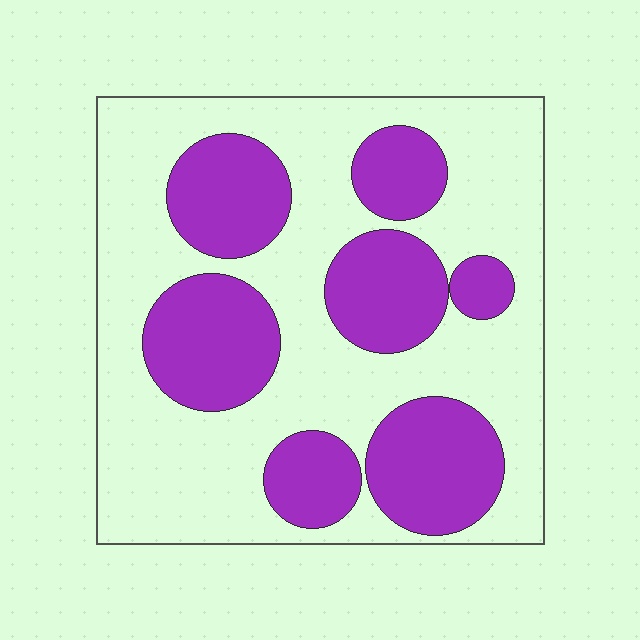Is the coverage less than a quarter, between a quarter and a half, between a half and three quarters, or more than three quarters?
Between a quarter and a half.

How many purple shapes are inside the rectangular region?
7.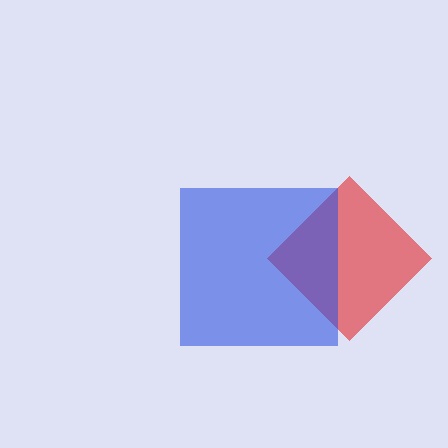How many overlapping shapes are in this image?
There are 2 overlapping shapes in the image.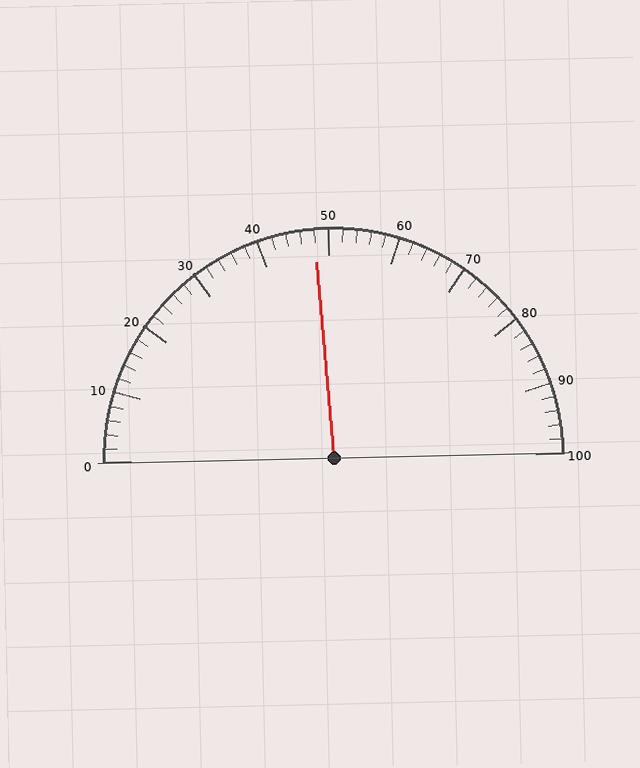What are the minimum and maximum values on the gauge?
The gauge ranges from 0 to 100.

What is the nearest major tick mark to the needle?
The nearest major tick mark is 50.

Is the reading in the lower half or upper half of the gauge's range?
The reading is in the lower half of the range (0 to 100).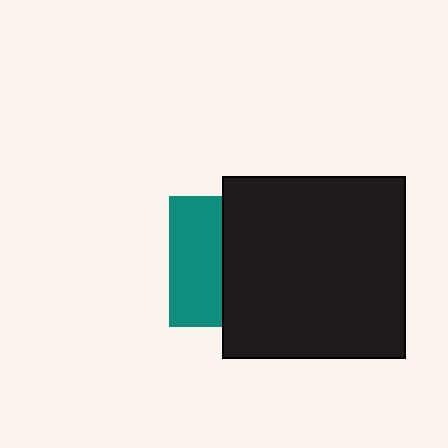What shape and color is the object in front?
The object in front is a black square.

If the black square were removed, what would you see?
You would see the complete teal square.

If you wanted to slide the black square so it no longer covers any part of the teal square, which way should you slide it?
Slide it right — that is the most direct way to separate the two shapes.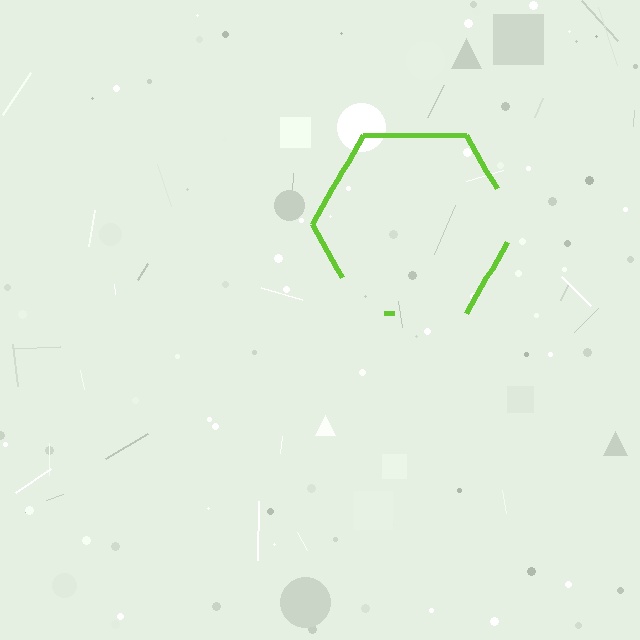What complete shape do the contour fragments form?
The contour fragments form a hexagon.